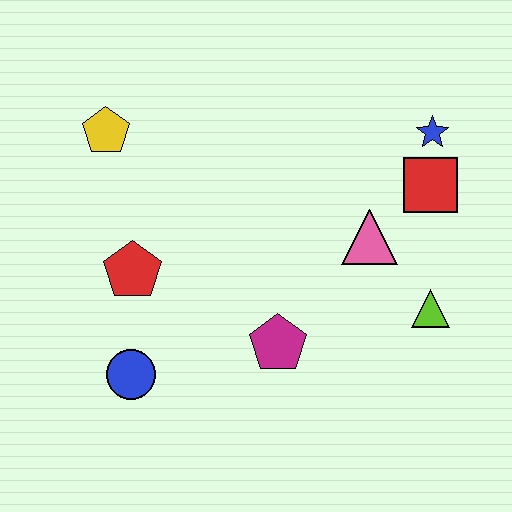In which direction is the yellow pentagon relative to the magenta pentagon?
The yellow pentagon is above the magenta pentagon.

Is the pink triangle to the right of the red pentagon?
Yes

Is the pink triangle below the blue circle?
No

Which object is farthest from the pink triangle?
The yellow pentagon is farthest from the pink triangle.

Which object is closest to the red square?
The blue star is closest to the red square.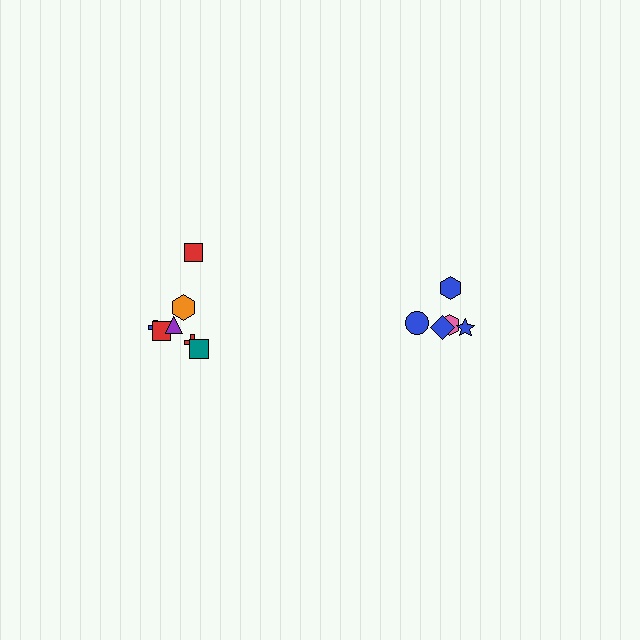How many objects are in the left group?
There are 7 objects.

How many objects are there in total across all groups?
There are 12 objects.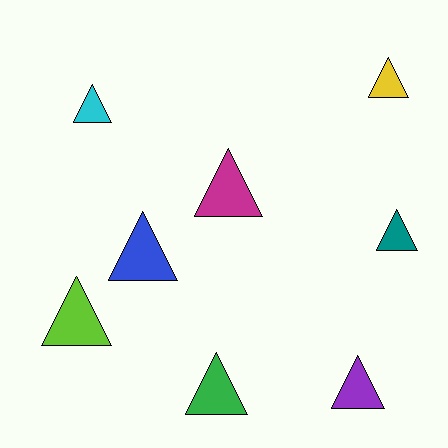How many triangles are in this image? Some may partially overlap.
There are 8 triangles.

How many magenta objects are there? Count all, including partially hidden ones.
There is 1 magenta object.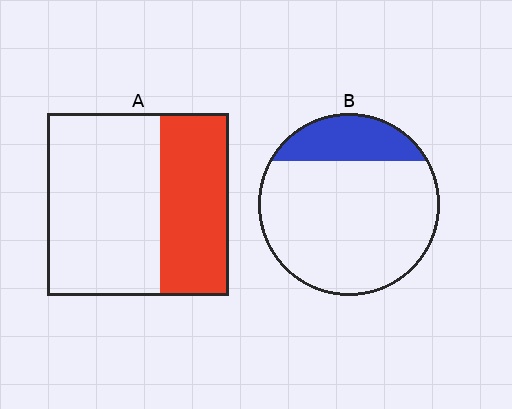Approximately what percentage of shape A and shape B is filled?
A is approximately 40% and B is approximately 20%.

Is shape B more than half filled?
No.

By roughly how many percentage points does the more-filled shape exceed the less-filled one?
By roughly 15 percentage points (A over B).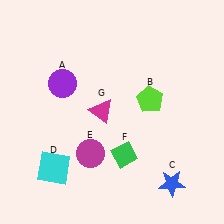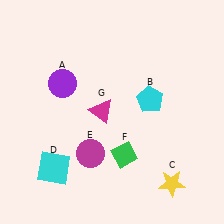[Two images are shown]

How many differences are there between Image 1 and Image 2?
There are 2 differences between the two images.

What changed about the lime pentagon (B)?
In Image 1, B is lime. In Image 2, it changed to cyan.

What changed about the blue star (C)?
In Image 1, C is blue. In Image 2, it changed to yellow.